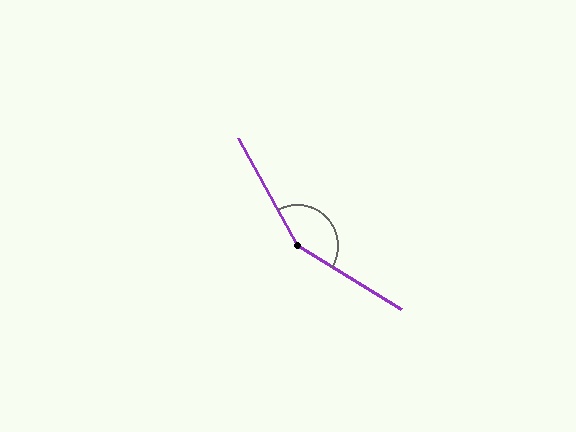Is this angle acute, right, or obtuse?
It is obtuse.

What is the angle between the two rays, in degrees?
Approximately 150 degrees.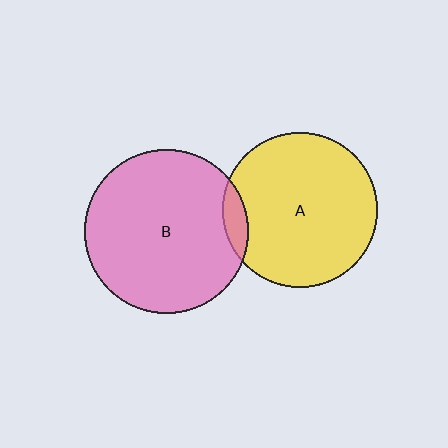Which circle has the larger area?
Circle B (pink).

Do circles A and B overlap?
Yes.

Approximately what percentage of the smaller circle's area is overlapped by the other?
Approximately 5%.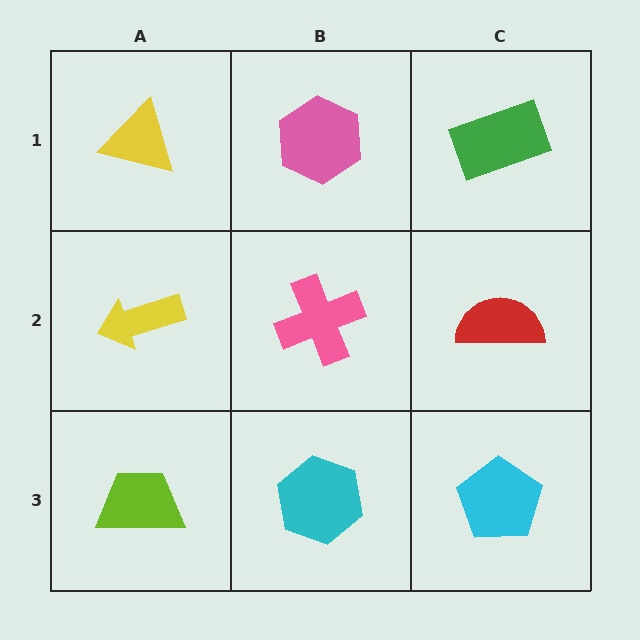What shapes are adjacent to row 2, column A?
A yellow triangle (row 1, column A), a lime trapezoid (row 3, column A), a pink cross (row 2, column B).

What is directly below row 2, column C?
A cyan pentagon.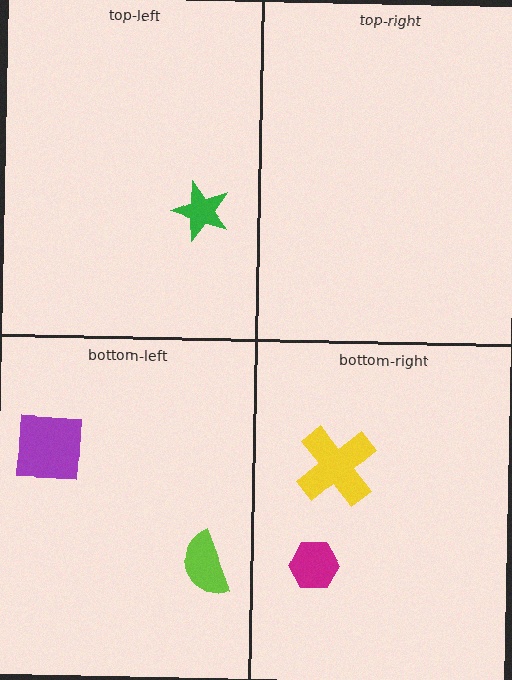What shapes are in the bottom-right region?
The yellow cross, the magenta hexagon.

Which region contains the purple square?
The bottom-left region.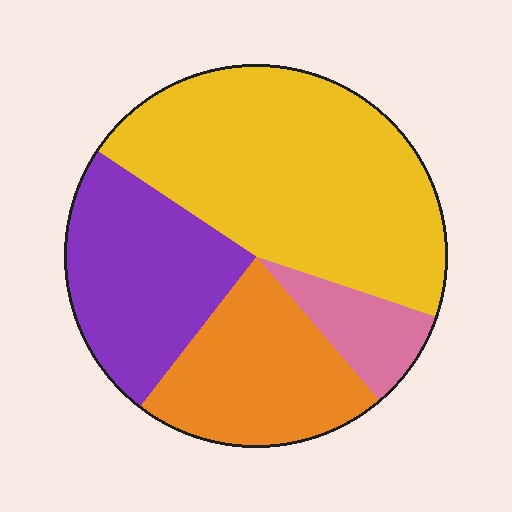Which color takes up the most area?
Yellow, at roughly 45%.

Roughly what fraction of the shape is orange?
Orange covers roughly 20% of the shape.